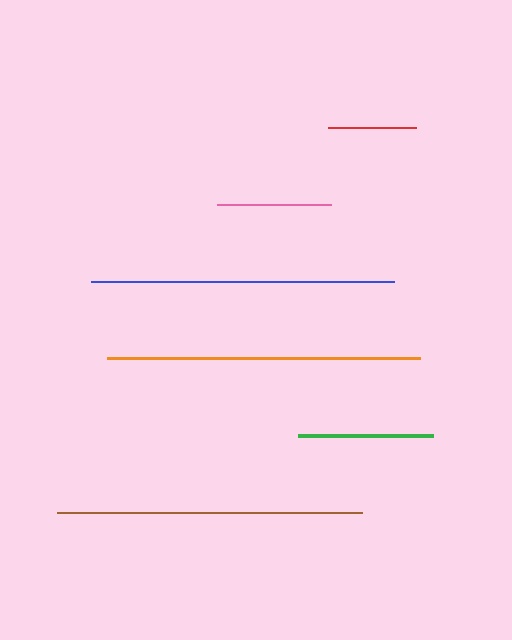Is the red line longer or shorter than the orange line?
The orange line is longer than the red line.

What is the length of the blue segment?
The blue segment is approximately 303 pixels long.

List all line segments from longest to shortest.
From longest to shortest: orange, brown, blue, green, pink, red.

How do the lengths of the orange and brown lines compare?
The orange and brown lines are approximately the same length.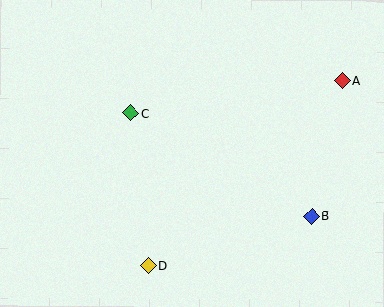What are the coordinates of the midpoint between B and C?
The midpoint between B and C is at (221, 165).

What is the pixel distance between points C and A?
The distance between C and A is 213 pixels.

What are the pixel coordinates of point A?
Point A is at (342, 81).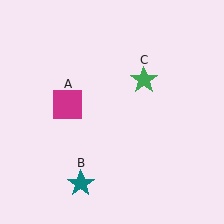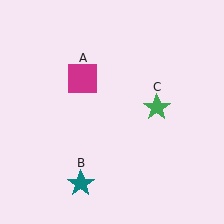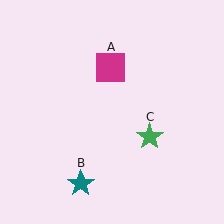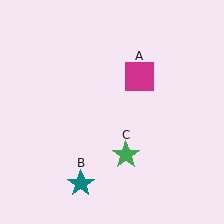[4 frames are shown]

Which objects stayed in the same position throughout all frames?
Teal star (object B) remained stationary.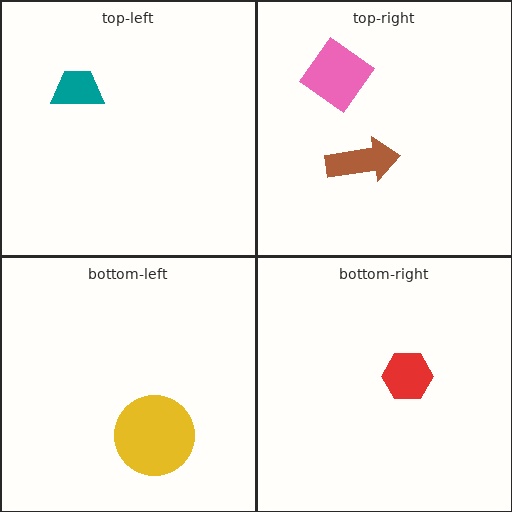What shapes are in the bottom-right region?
The red hexagon.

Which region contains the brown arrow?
The top-right region.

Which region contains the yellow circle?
The bottom-left region.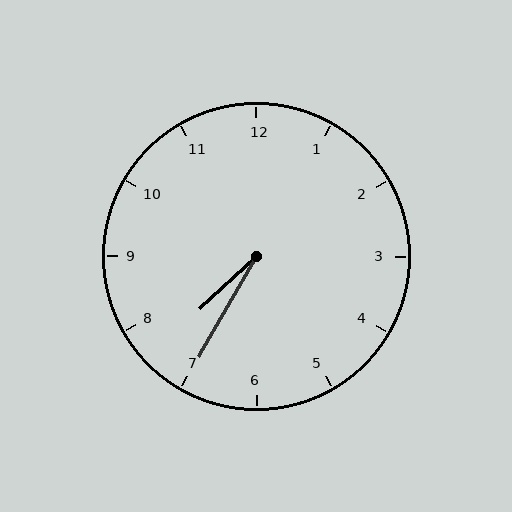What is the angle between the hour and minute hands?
Approximately 18 degrees.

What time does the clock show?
7:35.